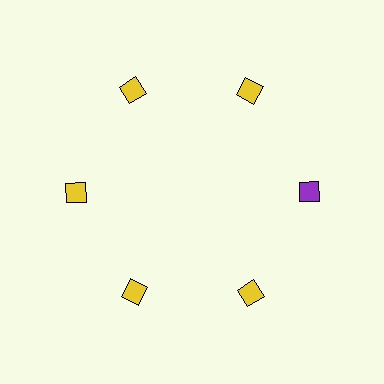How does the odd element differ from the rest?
It has a different color: purple instead of yellow.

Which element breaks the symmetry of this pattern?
The purple diamond at roughly the 3 o'clock position breaks the symmetry. All other shapes are yellow diamonds.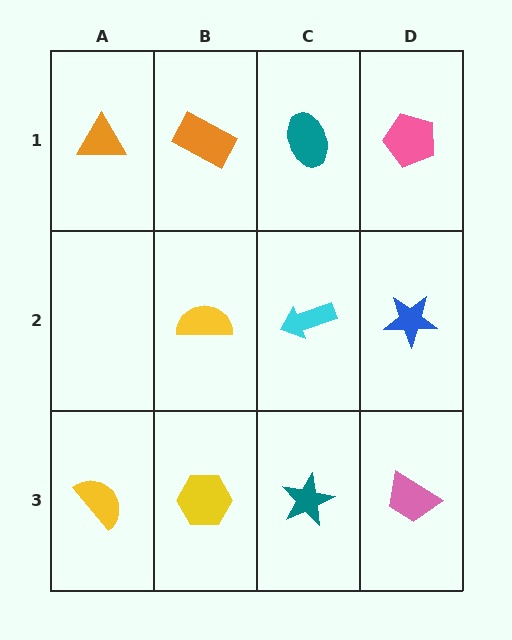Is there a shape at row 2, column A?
No, that cell is empty.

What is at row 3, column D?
A pink trapezoid.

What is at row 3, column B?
A yellow hexagon.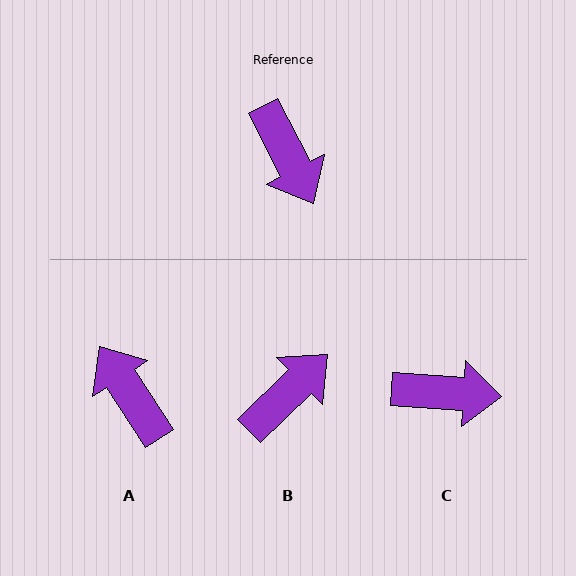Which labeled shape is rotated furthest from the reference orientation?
A, about 174 degrees away.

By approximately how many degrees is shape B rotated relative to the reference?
Approximately 107 degrees counter-clockwise.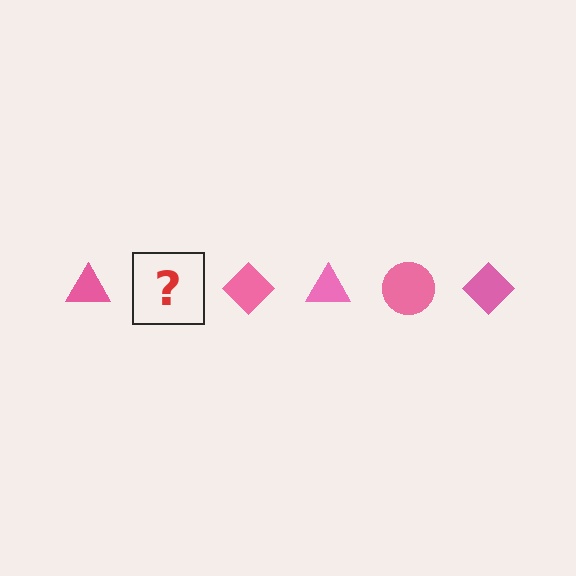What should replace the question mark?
The question mark should be replaced with a pink circle.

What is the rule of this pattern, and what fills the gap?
The rule is that the pattern cycles through triangle, circle, diamond shapes in pink. The gap should be filled with a pink circle.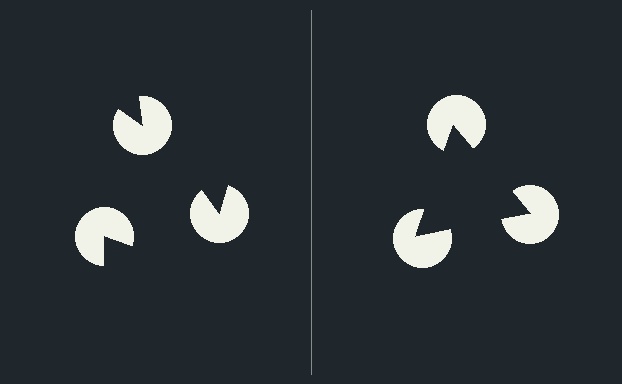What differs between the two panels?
The pac-man discs are positioned identically on both sides; only the wedge orientations differ. On the right they align to a triangle; on the left they are misaligned.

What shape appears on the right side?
An illusory triangle.